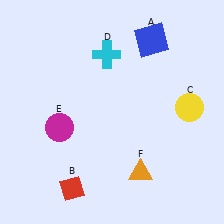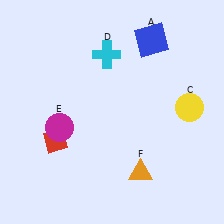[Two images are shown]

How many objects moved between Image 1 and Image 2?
1 object moved between the two images.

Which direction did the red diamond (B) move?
The red diamond (B) moved up.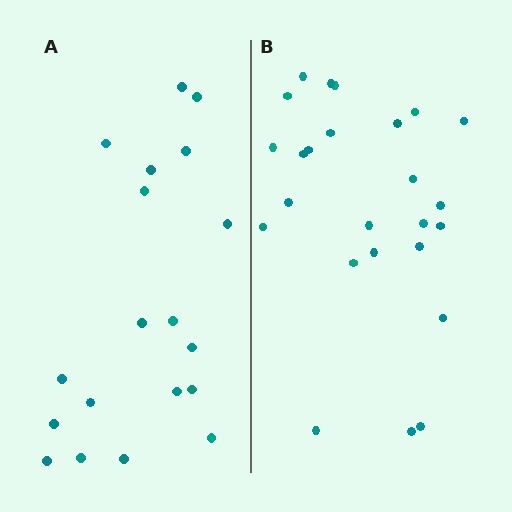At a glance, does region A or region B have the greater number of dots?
Region B (the right region) has more dots.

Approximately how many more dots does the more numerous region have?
Region B has about 6 more dots than region A.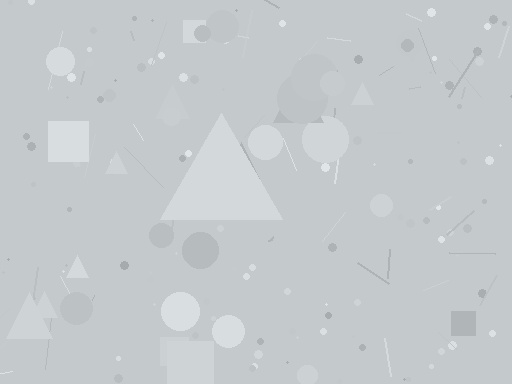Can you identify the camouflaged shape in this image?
The camouflaged shape is a triangle.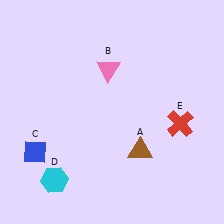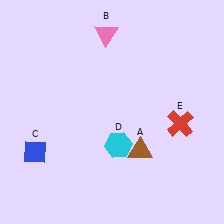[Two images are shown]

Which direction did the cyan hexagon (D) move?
The cyan hexagon (D) moved right.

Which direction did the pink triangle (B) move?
The pink triangle (B) moved up.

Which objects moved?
The objects that moved are: the pink triangle (B), the cyan hexagon (D).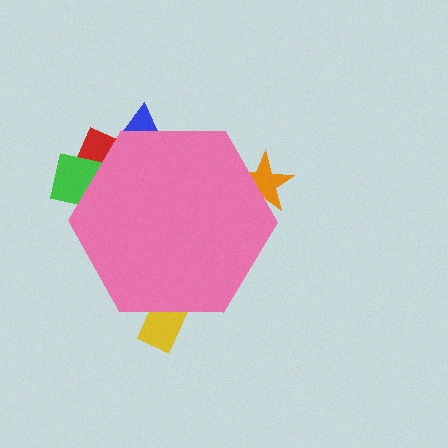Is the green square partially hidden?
Yes, the green square is partially hidden behind the pink hexagon.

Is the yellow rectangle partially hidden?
Yes, the yellow rectangle is partially hidden behind the pink hexagon.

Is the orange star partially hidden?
Yes, the orange star is partially hidden behind the pink hexagon.